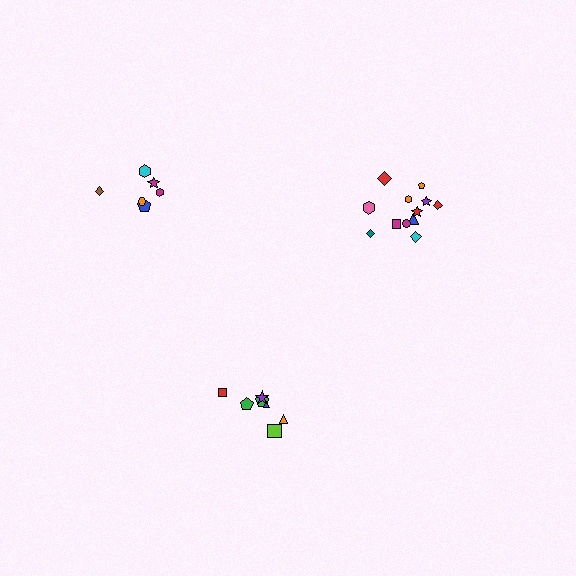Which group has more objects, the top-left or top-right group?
The top-right group.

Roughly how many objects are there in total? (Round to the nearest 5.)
Roughly 25 objects in total.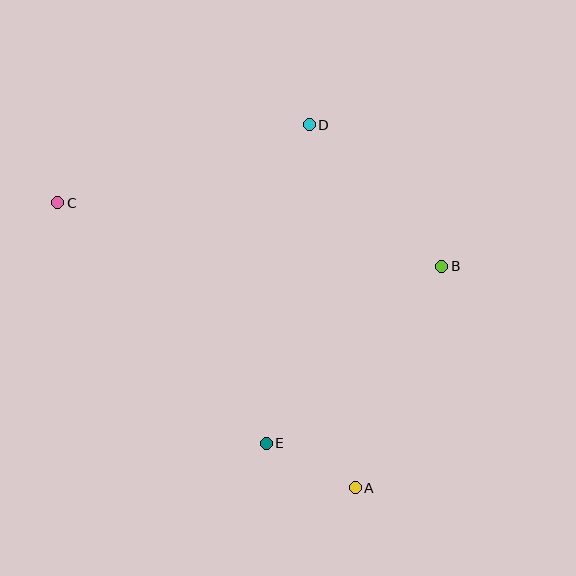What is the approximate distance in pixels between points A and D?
The distance between A and D is approximately 366 pixels.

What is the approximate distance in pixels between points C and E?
The distance between C and E is approximately 318 pixels.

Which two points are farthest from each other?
Points A and C are farthest from each other.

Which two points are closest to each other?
Points A and E are closest to each other.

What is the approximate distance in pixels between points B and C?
The distance between B and C is approximately 389 pixels.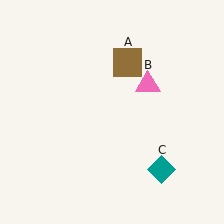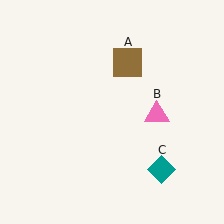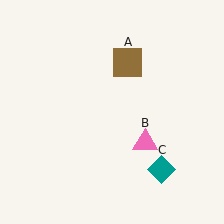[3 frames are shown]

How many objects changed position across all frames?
1 object changed position: pink triangle (object B).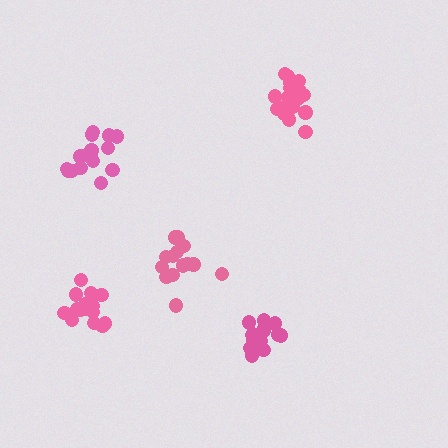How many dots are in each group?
Group 1: 19 dots, Group 2: 16 dots, Group 3: 15 dots, Group 4: 16 dots, Group 5: 14 dots (80 total).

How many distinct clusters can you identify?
There are 5 distinct clusters.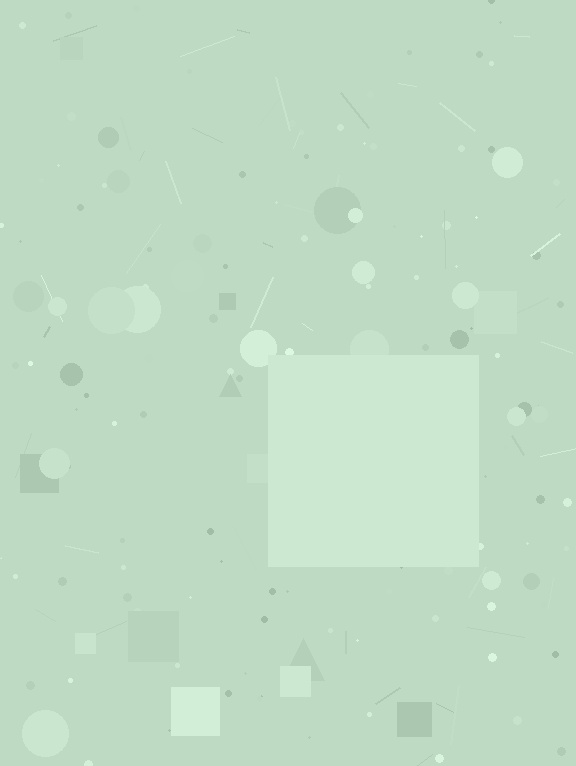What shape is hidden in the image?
A square is hidden in the image.